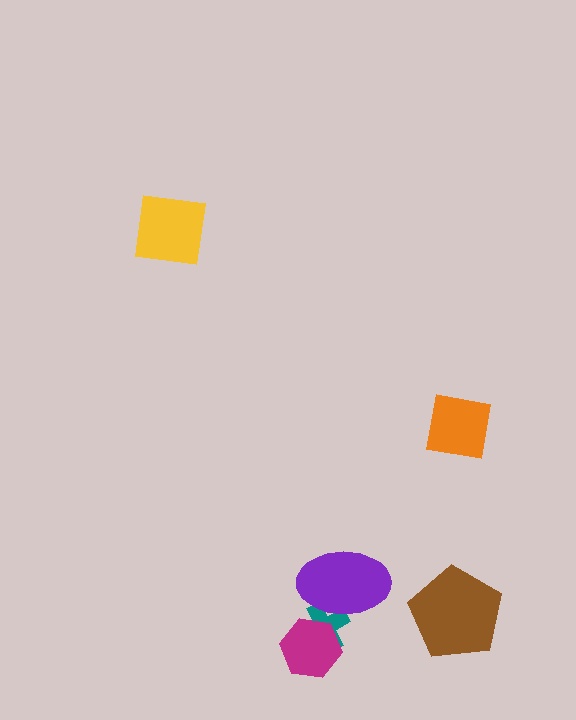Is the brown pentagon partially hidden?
No, no other shape covers it.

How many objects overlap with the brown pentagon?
0 objects overlap with the brown pentagon.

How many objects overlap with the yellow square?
0 objects overlap with the yellow square.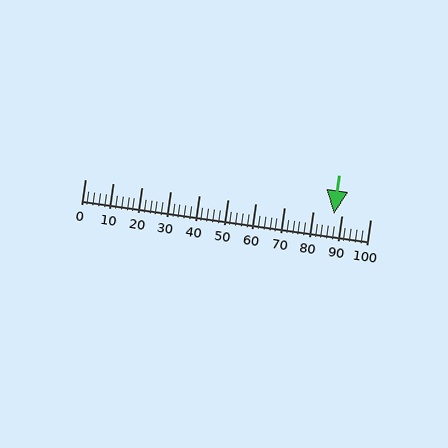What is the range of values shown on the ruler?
The ruler shows values from 0 to 100.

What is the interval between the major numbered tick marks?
The major tick marks are spaced 10 units apart.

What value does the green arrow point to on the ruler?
The green arrow points to approximately 87.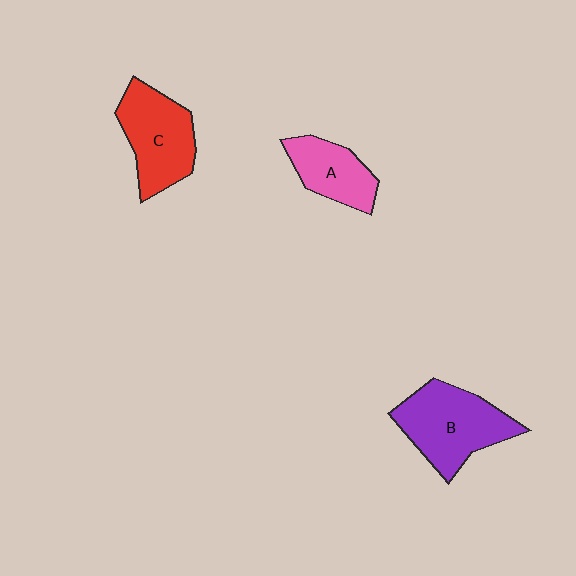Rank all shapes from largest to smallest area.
From largest to smallest: B (purple), C (red), A (pink).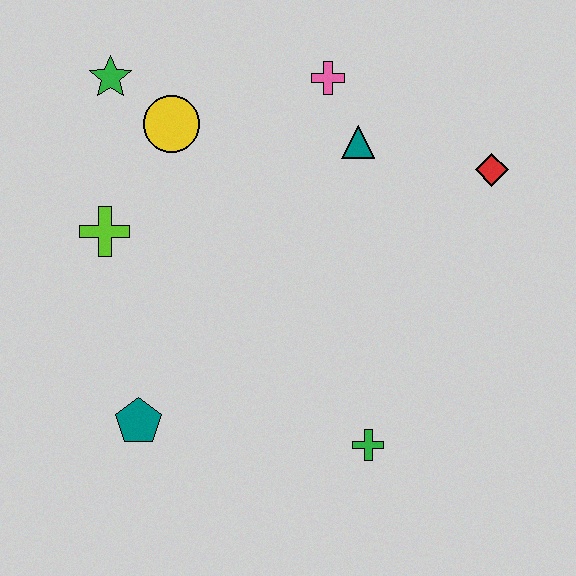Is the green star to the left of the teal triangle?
Yes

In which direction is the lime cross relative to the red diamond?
The lime cross is to the left of the red diamond.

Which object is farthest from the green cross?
The green star is farthest from the green cross.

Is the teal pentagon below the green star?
Yes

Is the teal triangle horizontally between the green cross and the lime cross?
Yes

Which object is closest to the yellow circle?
The green star is closest to the yellow circle.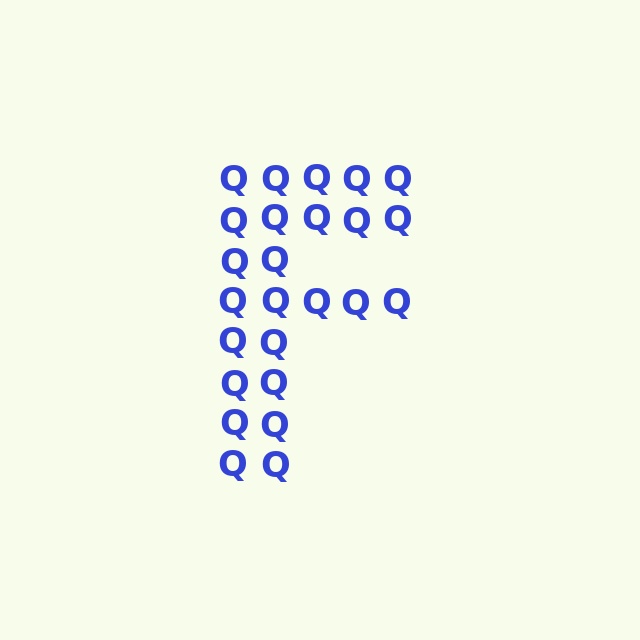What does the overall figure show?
The overall figure shows the letter F.